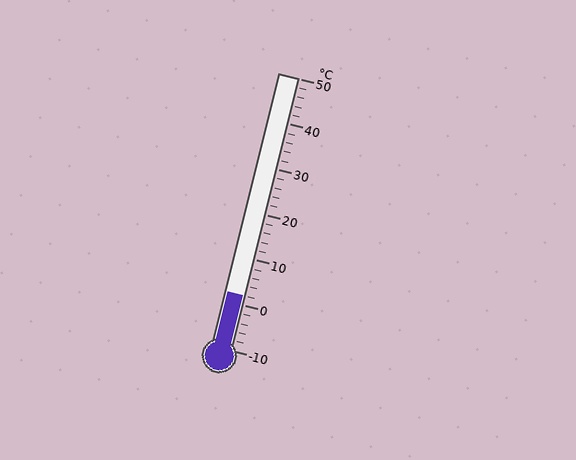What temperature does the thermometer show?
The thermometer shows approximately 2°C.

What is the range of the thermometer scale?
The thermometer scale ranges from -10°C to 50°C.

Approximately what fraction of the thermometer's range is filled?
The thermometer is filled to approximately 20% of its range.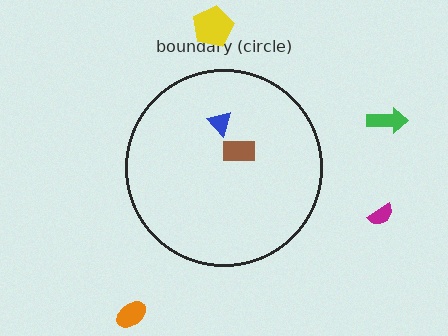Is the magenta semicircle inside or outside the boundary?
Outside.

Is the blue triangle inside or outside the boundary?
Inside.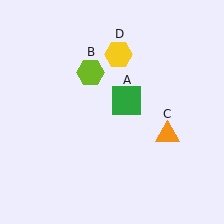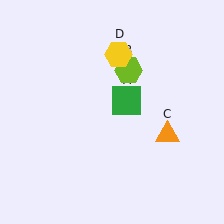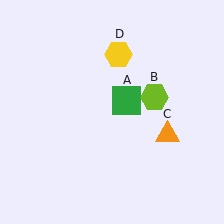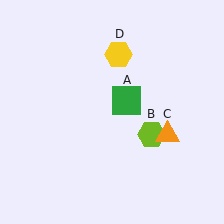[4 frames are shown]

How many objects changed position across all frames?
1 object changed position: lime hexagon (object B).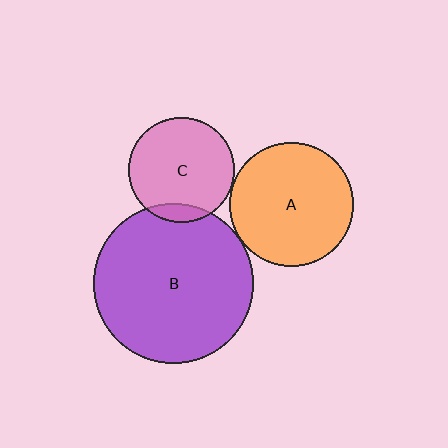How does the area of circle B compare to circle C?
Approximately 2.3 times.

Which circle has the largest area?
Circle B (purple).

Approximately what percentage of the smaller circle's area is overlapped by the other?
Approximately 5%.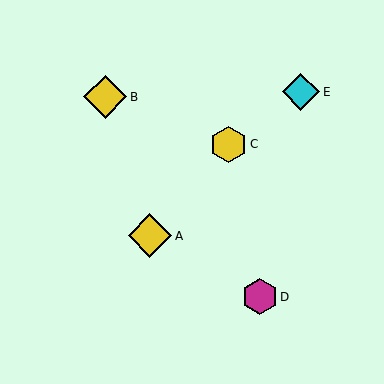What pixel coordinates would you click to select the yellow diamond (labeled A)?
Click at (150, 236) to select the yellow diamond A.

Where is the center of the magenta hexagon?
The center of the magenta hexagon is at (260, 297).